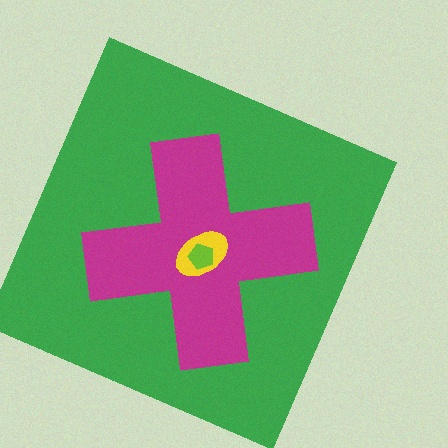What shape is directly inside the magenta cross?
The yellow ellipse.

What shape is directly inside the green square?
The magenta cross.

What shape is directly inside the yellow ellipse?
The lime pentagon.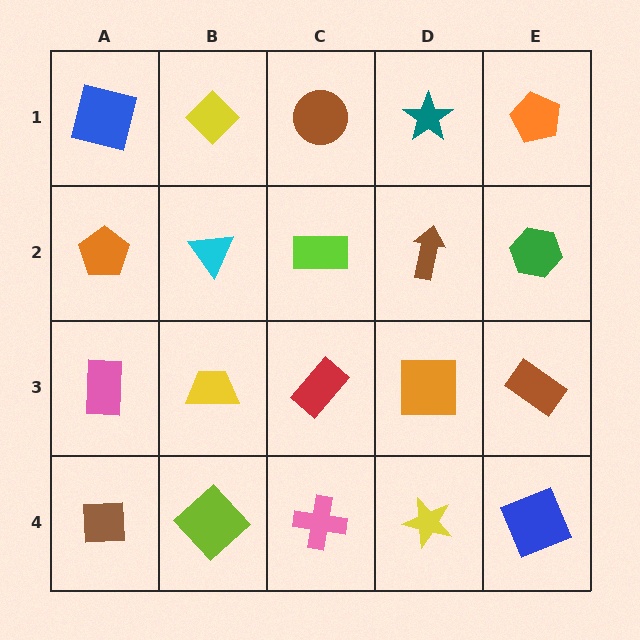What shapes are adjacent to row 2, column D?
A teal star (row 1, column D), an orange square (row 3, column D), a lime rectangle (row 2, column C), a green hexagon (row 2, column E).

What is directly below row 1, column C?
A lime rectangle.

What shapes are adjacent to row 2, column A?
A blue square (row 1, column A), a pink rectangle (row 3, column A), a cyan triangle (row 2, column B).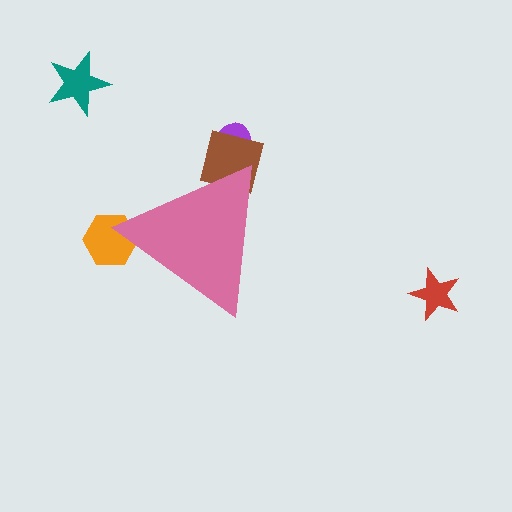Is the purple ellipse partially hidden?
Yes, the purple ellipse is partially hidden behind the pink triangle.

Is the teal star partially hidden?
No, the teal star is fully visible.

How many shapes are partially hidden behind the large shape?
3 shapes are partially hidden.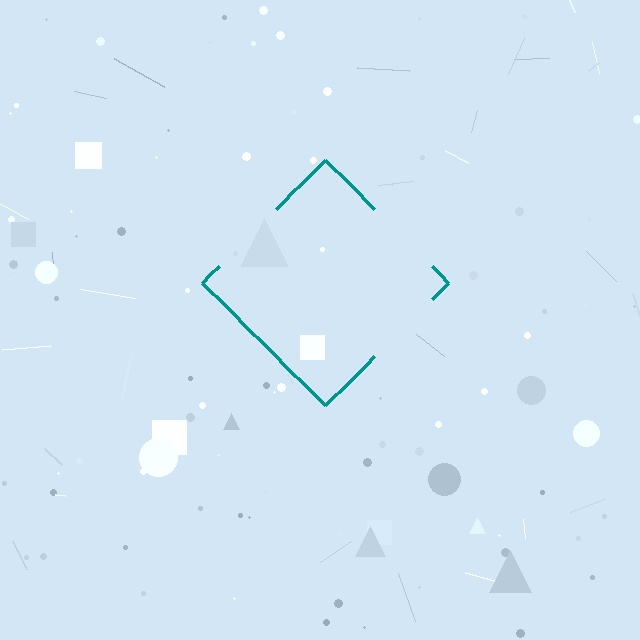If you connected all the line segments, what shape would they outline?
They would outline a diamond.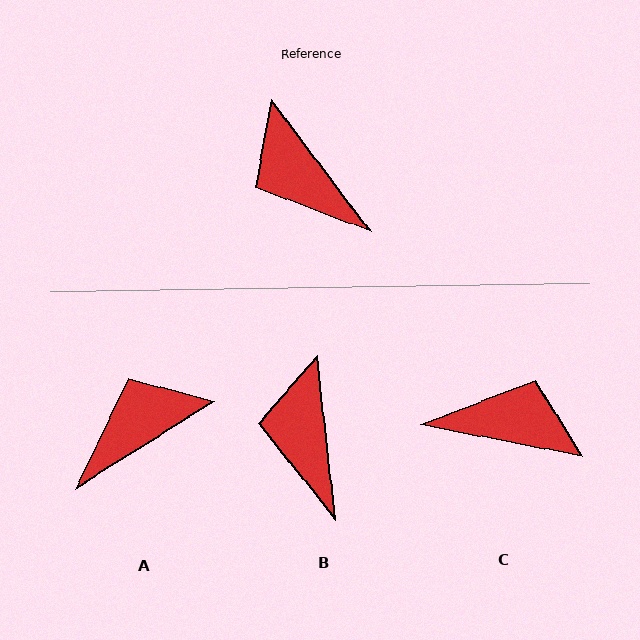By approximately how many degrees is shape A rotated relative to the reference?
Approximately 95 degrees clockwise.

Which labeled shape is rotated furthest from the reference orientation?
C, about 138 degrees away.